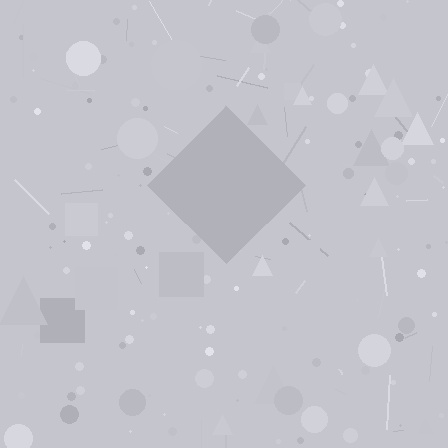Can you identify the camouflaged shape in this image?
The camouflaged shape is a diamond.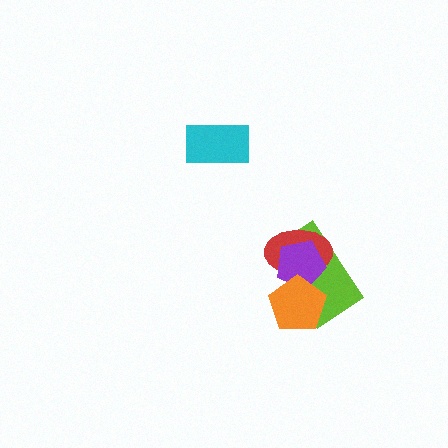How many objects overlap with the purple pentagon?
3 objects overlap with the purple pentagon.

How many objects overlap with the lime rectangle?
3 objects overlap with the lime rectangle.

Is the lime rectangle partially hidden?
Yes, it is partially covered by another shape.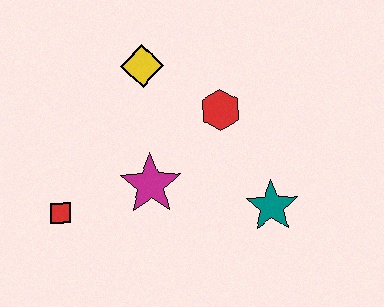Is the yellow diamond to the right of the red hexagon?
No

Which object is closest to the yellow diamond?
The red hexagon is closest to the yellow diamond.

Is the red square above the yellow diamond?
No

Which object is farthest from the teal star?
The red square is farthest from the teal star.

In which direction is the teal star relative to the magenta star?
The teal star is to the right of the magenta star.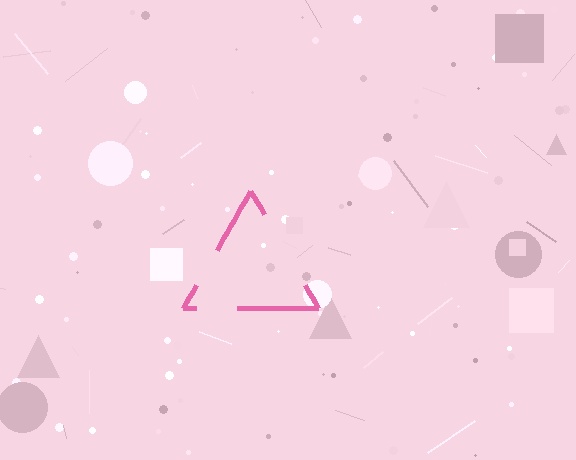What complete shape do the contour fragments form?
The contour fragments form a triangle.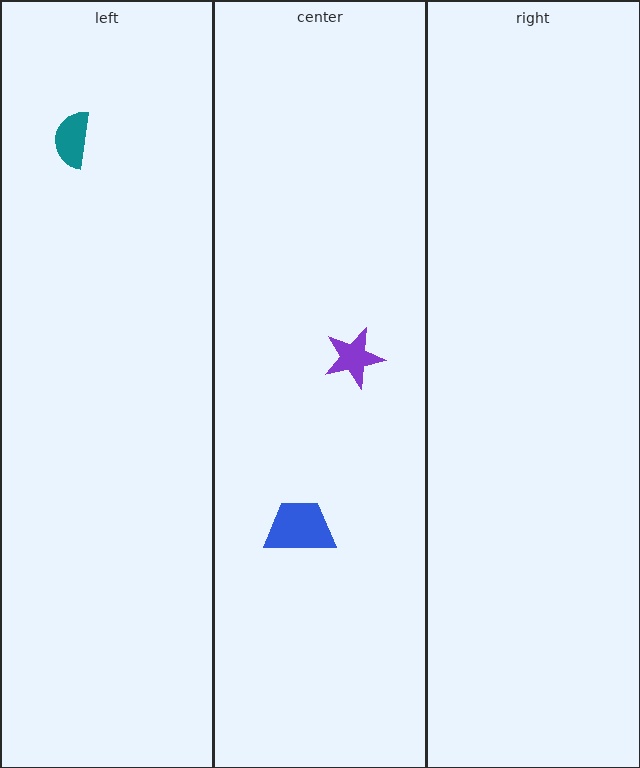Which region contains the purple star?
The center region.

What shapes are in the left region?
The teal semicircle.